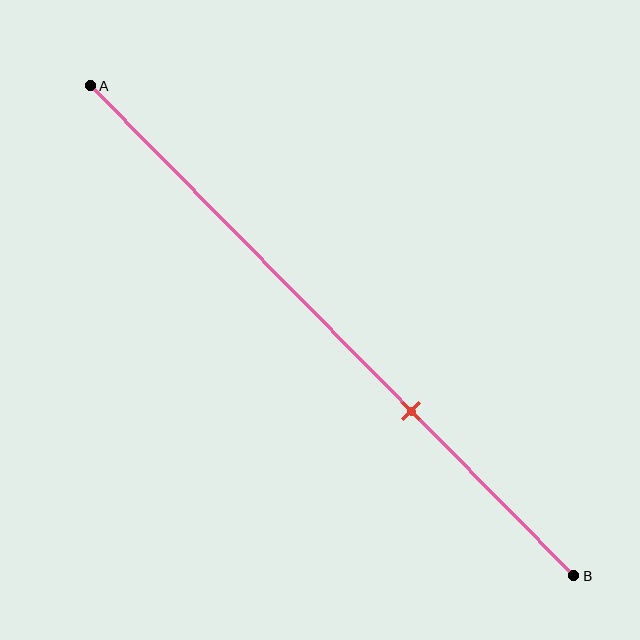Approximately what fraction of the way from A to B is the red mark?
The red mark is approximately 65% of the way from A to B.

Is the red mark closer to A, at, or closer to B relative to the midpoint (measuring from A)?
The red mark is closer to point B than the midpoint of segment AB.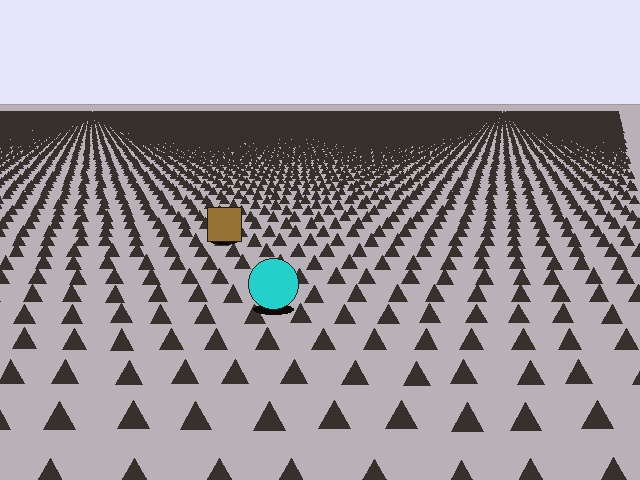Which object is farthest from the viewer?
The brown square is farthest from the viewer. It appears smaller and the ground texture around it is denser.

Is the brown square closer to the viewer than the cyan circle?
No. The cyan circle is closer — you can tell from the texture gradient: the ground texture is coarser near it.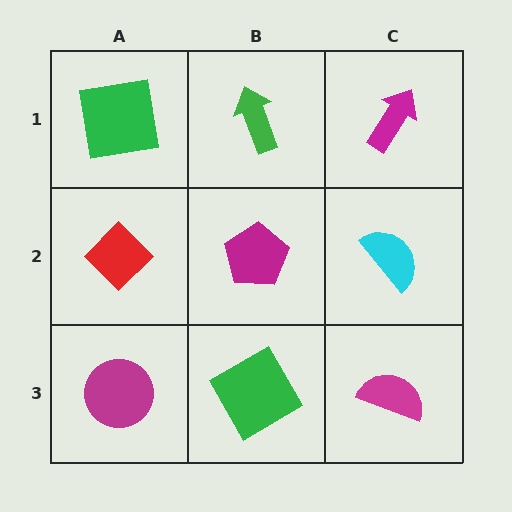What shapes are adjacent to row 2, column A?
A green square (row 1, column A), a magenta circle (row 3, column A), a magenta pentagon (row 2, column B).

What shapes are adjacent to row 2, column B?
A green arrow (row 1, column B), a green diamond (row 3, column B), a red diamond (row 2, column A), a cyan semicircle (row 2, column C).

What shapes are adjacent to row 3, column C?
A cyan semicircle (row 2, column C), a green diamond (row 3, column B).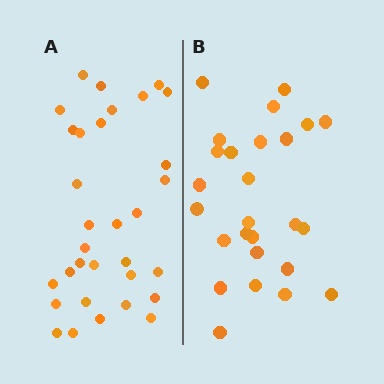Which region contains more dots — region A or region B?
Region A (the left region) has more dots.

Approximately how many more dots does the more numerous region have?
Region A has about 6 more dots than region B.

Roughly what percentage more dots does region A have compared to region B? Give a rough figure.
About 25% more.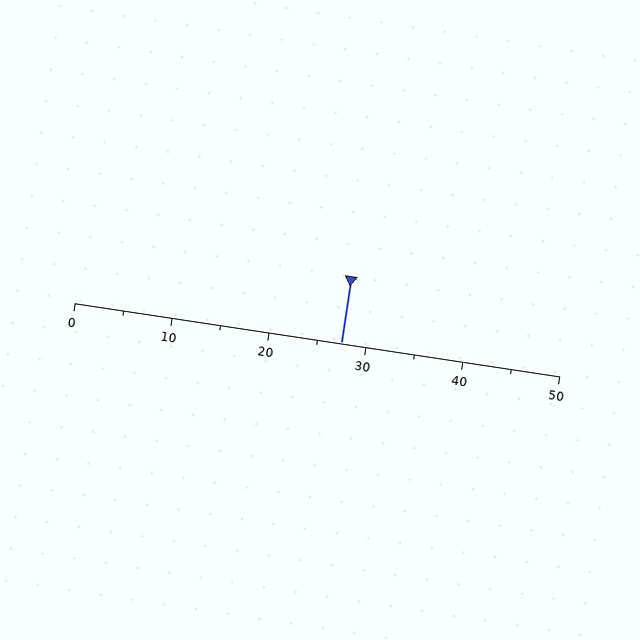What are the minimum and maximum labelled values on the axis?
The axis runs from 0 to 50.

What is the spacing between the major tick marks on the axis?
The major ticks are spaced 10 apart.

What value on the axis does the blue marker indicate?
The marker indicates approximately 27.5.